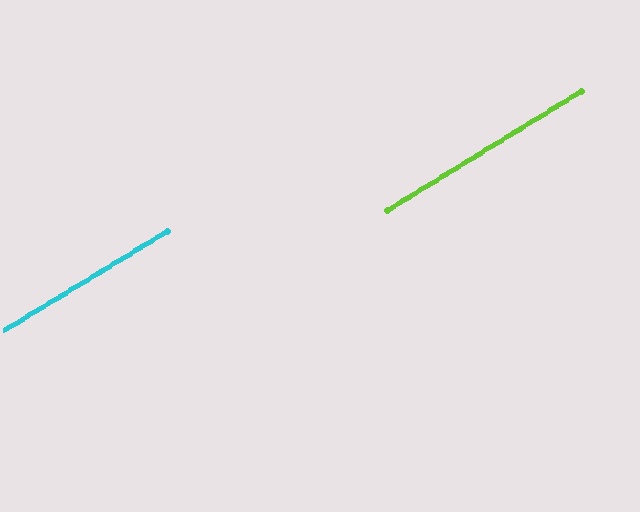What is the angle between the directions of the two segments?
Approximately 0 degrees.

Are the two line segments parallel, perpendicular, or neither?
Parallel — their directions differ by only 0.3°.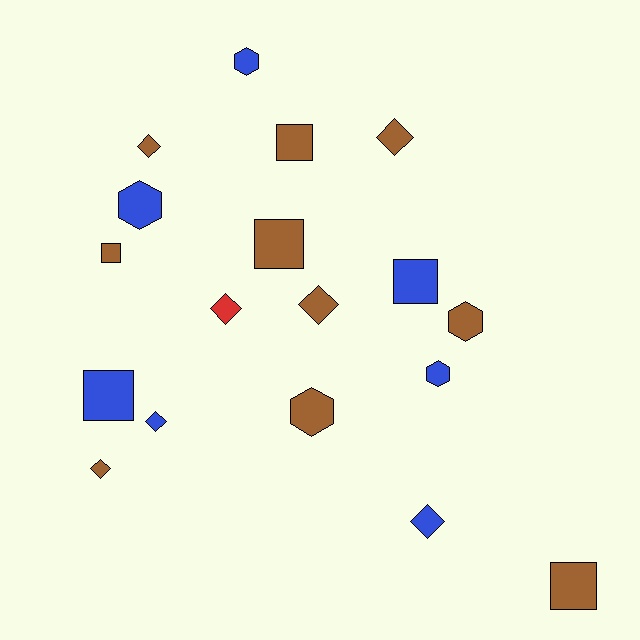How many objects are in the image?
There are 18 objects.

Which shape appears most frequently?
Diamond, with 7 objects.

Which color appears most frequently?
Brown, with 10 objects.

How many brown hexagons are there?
There are 2 brown hexagons.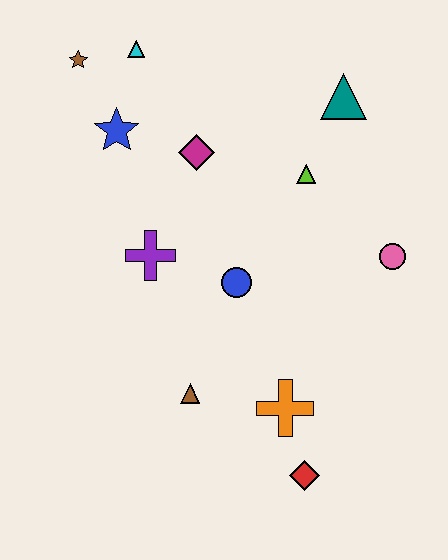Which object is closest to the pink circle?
The lime triangle is closest to the pink circle.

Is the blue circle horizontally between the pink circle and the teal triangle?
No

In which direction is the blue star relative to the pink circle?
The blue star is to the left of the pink circle.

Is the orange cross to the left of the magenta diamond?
No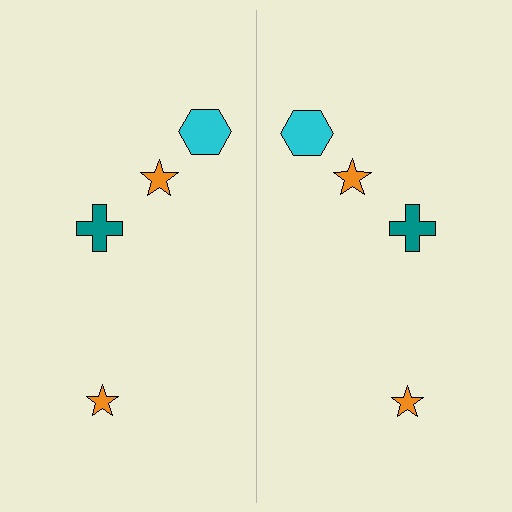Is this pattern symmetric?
Yes, this pattern has bilateral (reflection) symmetry.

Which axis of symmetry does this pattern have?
The pattern has a vertical axis of symmetry running through the center of the image.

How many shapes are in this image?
There are 8 shapes in this image.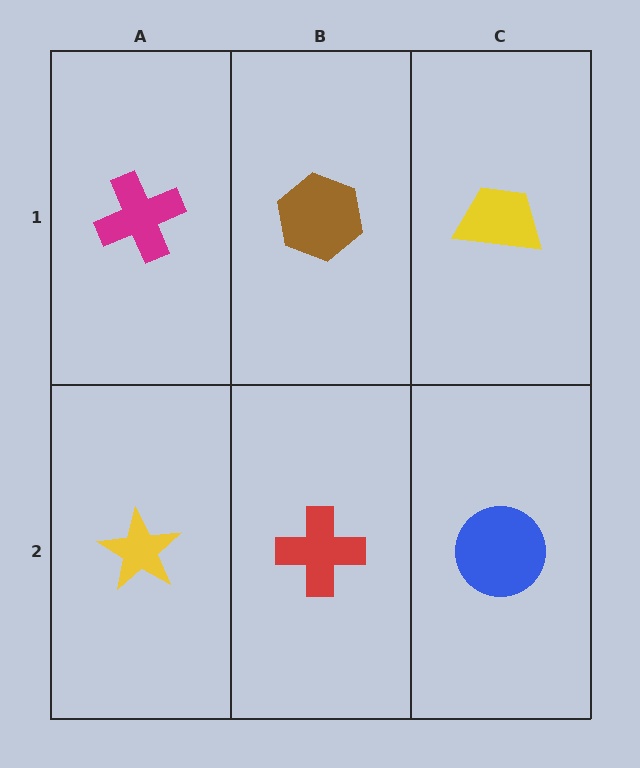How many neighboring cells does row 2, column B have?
3.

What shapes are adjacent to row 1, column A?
A yellow star (row 2, column A), a brown hexagon (row 1, column B).